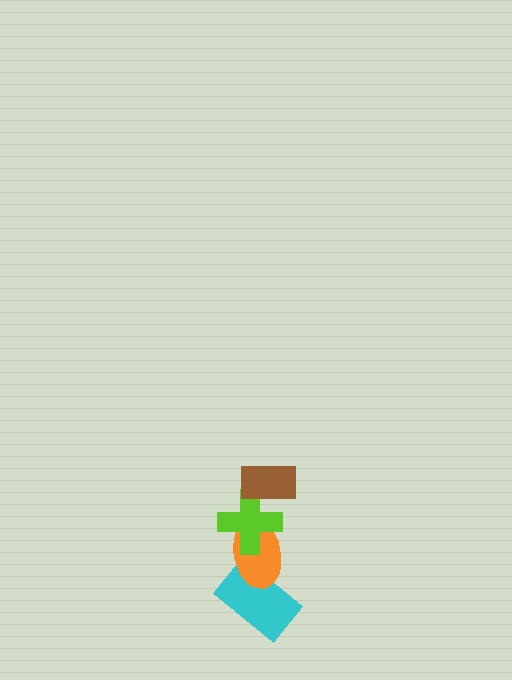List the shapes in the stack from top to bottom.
From top to bottom: the brown rectangle, the lime cross, the orange ellipse, the cyan rectangle.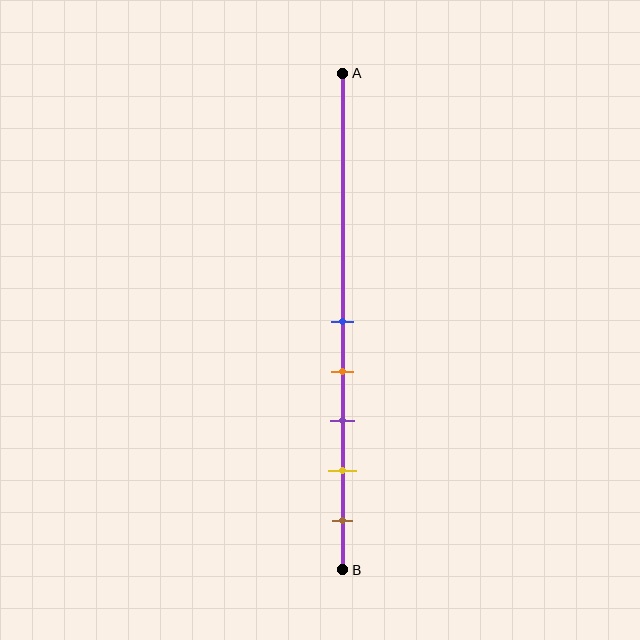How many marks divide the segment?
There are 5 marks dividing the segment.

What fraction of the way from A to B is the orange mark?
The orange mark is approximately 60% (0.6) of the way from A to B.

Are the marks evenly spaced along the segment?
Yes, the marks are approximately evenly spaced.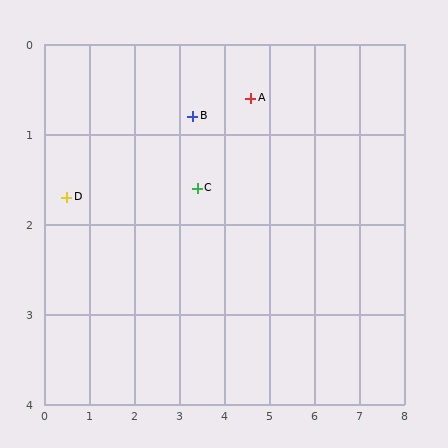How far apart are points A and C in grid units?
Points A and C are about 1.6 grid units apart.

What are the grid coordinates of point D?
Point D is at approximately (0.5, 1.7).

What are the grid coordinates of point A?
Point A is at approximately (4.6, 0.6).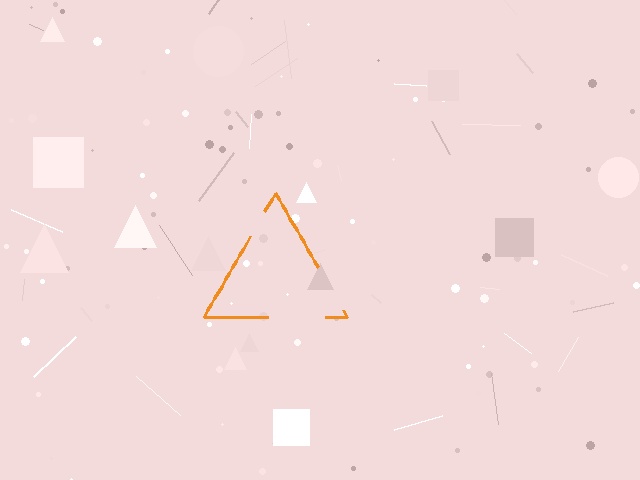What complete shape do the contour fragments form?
The contour fragments form a triangle.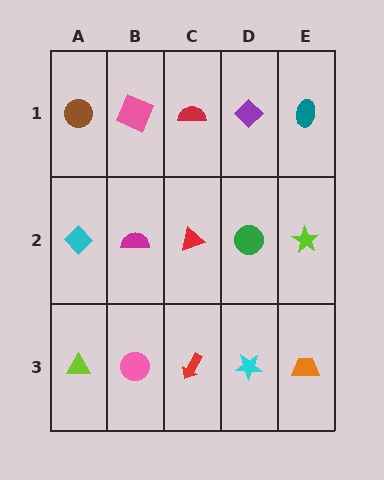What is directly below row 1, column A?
A cyan diamond.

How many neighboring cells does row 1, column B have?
3.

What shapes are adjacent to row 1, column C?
A red triangle (row 2, column C), a pink square (row 1, column B), a purple diamond (row 1, column D).